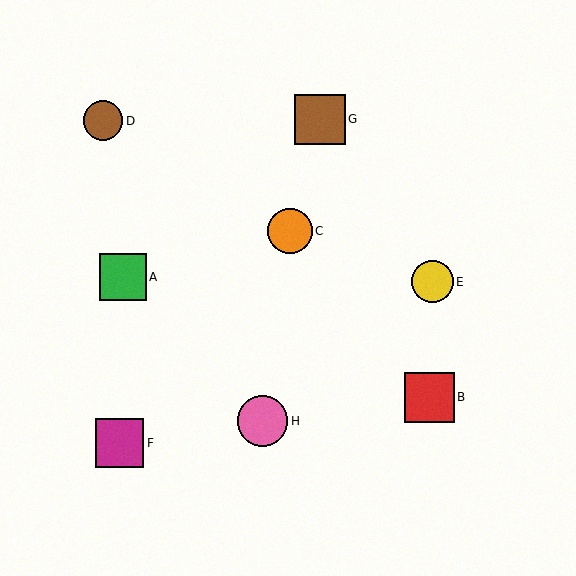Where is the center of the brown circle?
The center of the brown circle is at (103, 121).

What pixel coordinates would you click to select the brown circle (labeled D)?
Click at (103, 121) to select the brown circle D.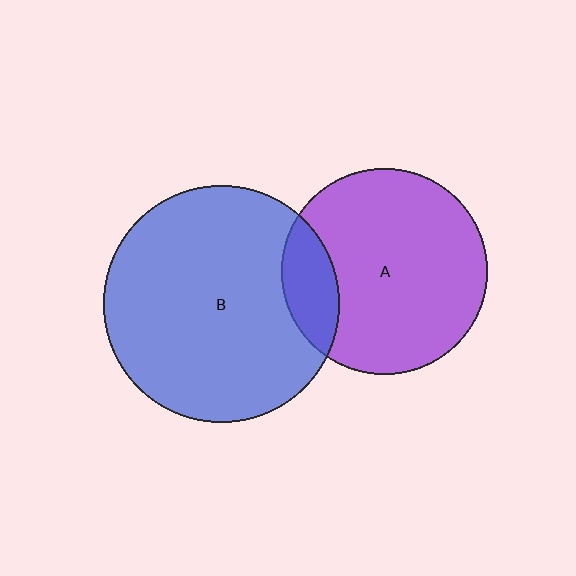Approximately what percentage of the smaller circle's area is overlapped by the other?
Approximately 15%.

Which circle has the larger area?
Circle B (blue).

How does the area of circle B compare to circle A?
Approximately 1.3 times.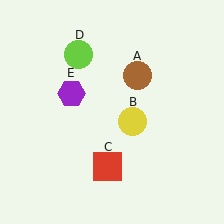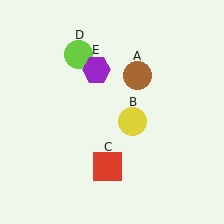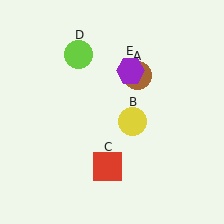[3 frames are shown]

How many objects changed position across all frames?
1 object changed position: purple hexagon (object E).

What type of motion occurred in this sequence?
The purple hexagon (object E) rotated clockwise around the center of the scene.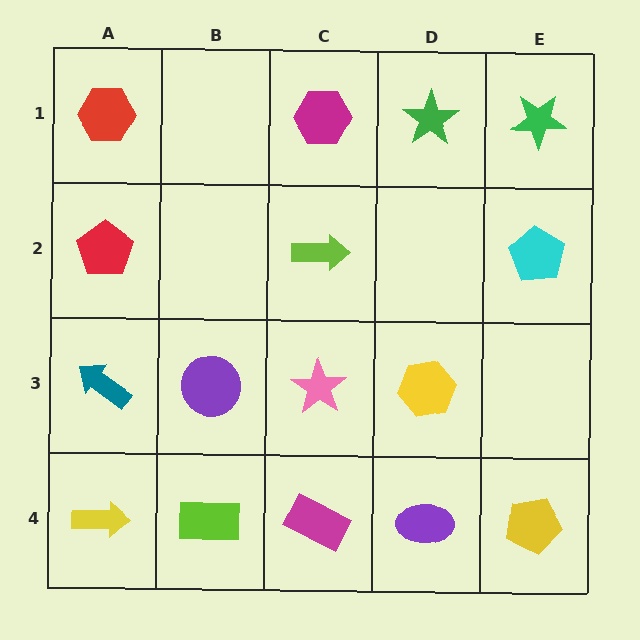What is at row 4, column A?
A yellow arrow.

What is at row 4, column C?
A magenta rectangle.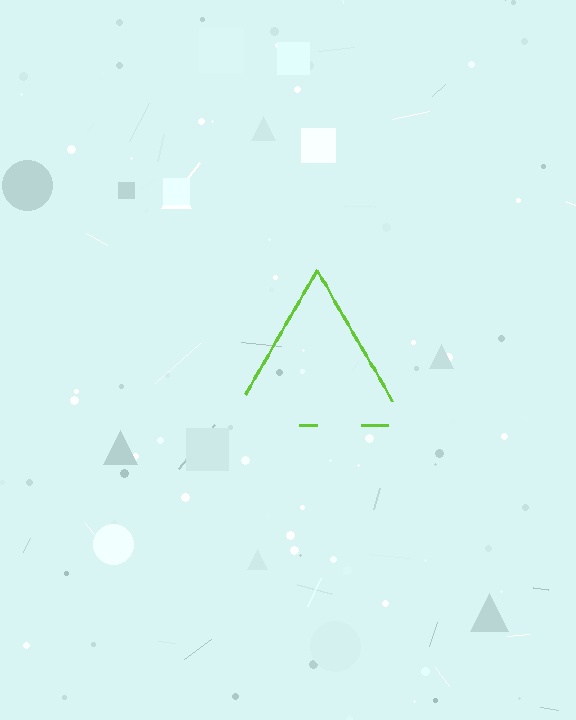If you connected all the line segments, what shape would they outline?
They would outline a triangle.